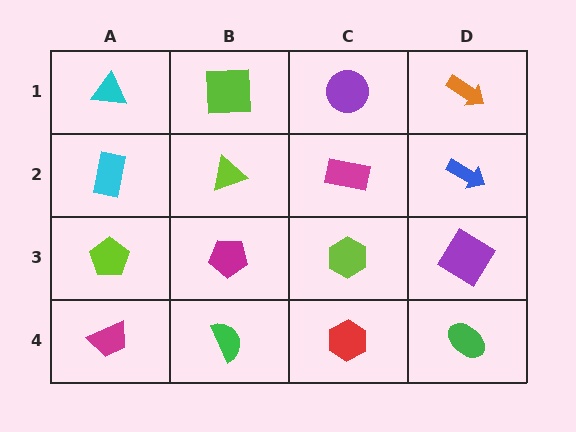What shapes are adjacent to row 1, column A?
A cyan rectangle (row 2, column A), a lime square (row 1, column B).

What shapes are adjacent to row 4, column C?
A lime hexagon (row 3, column C), a green semicircle (row 4, column B), a green ellipse (row 4, column D).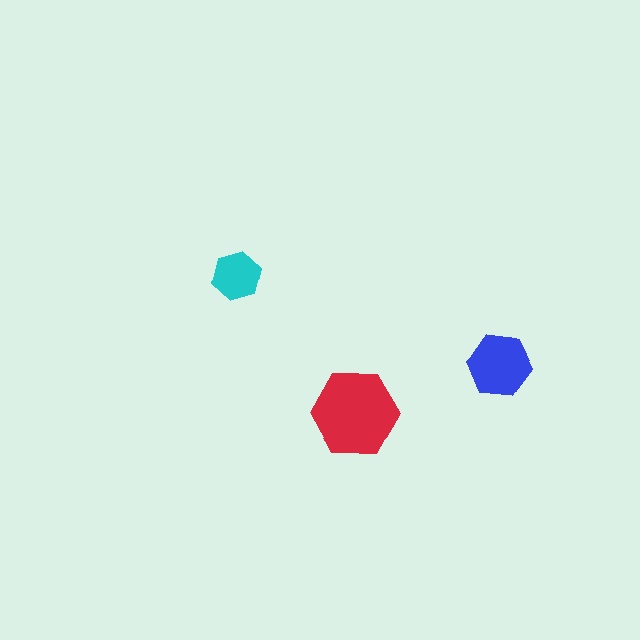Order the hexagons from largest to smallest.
the red one, the blue one, the cyan one.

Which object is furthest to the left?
The cyan hexagon is leftmost.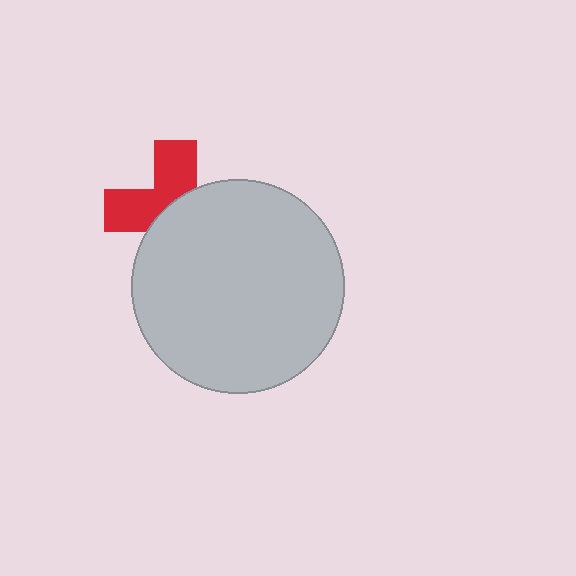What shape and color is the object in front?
The object in front is a light gray circle.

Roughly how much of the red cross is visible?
About half of it is visible (roughly 46%).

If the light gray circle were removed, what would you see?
You would see the complete red cross.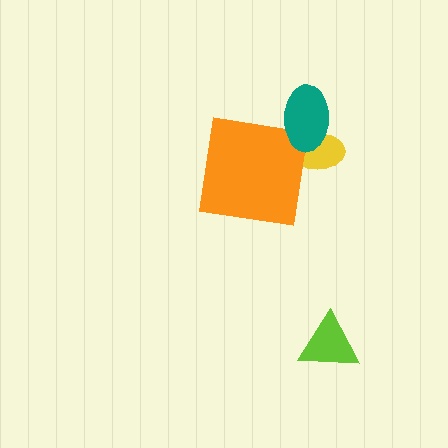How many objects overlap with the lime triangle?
0 objects overlap with the lime triangle.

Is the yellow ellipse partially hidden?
Yes, it is partially covered by another shape.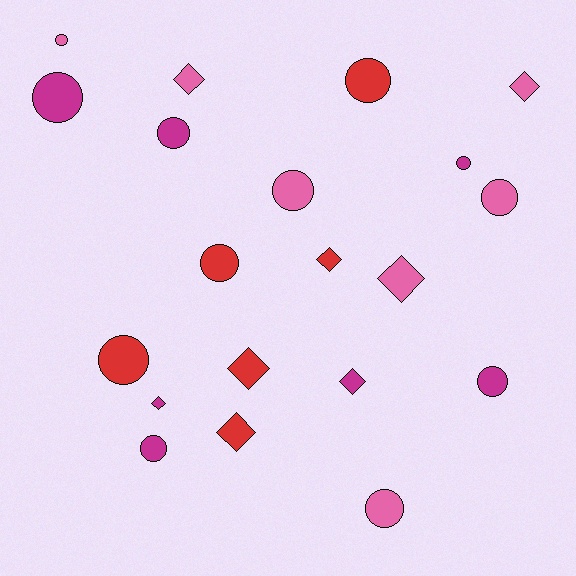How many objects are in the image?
There are 20 objects.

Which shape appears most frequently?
Circle, with 12 objects.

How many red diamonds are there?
There are 3 red diamonds.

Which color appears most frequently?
Pink, with 7 objects.